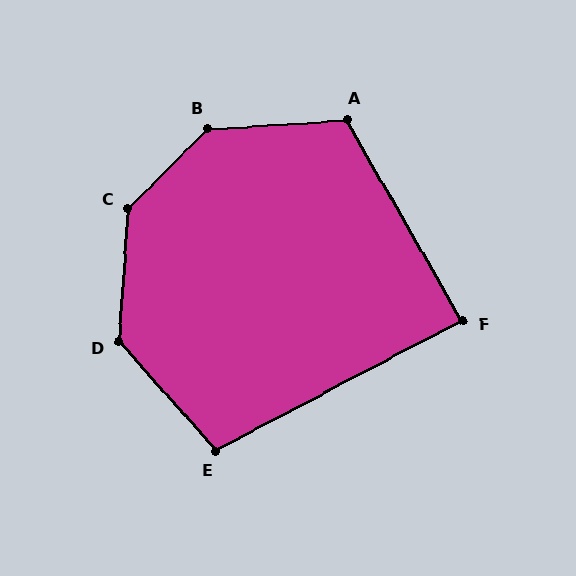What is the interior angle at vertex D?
Approximately 134 degrees (obtuse).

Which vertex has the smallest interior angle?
F, at approximately 88 degrees.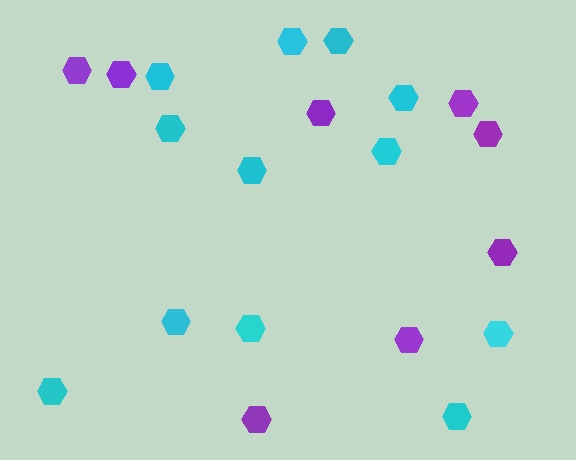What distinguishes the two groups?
There are 2 groups: one group of cyan hexagons (12) and one group of purple hexagons (8).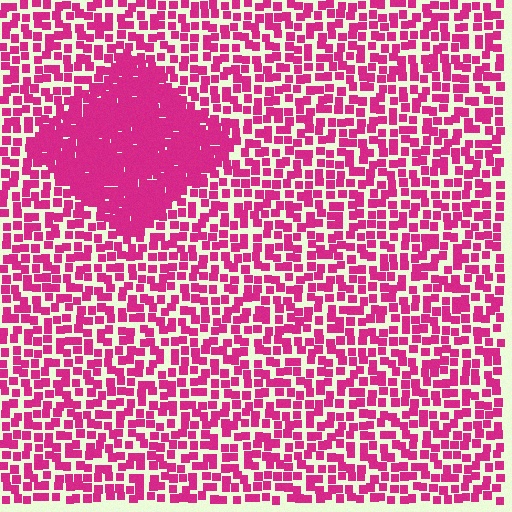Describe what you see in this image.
The image contains small magenta elements arranged at two different densities. A diamond-shaped region is visible where the elements are more densely packed than the surrounding area.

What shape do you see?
I see a diamond.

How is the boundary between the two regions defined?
The boundary is defined by a change in element density (approximately 2.3x ratio). All elements are the same color, size, and shape.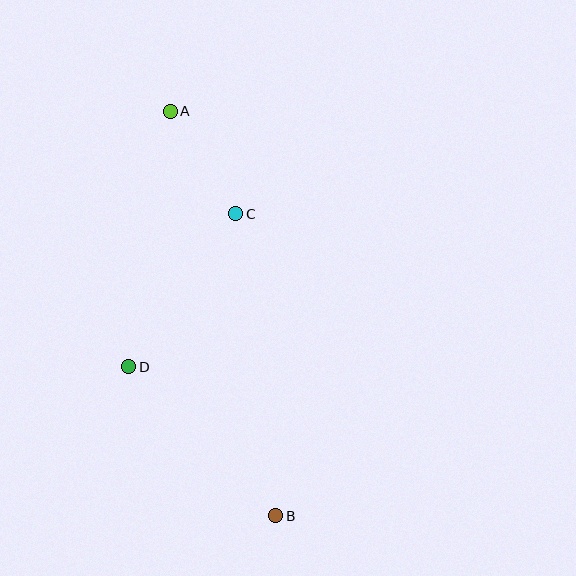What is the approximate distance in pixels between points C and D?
The distance between C and D is approximately 187 pixels.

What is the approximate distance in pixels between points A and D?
The distance between A and D is approximately 259 pixels.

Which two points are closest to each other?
Points A and C are closest to each other.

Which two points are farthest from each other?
Points A and B are farthest from each other.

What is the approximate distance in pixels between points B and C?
The distance between B and C is approximately 305 pixels.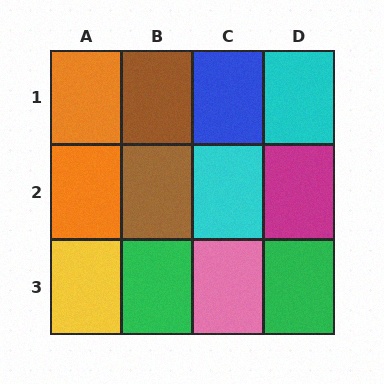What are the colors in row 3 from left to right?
Yellow, green, pink, green.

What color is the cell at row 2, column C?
Cyan.